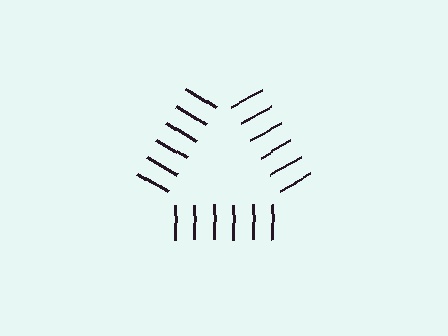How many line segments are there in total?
18 — 6 along each of the 3 edges.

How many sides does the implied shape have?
3 sides — the line-ends trace a triangle.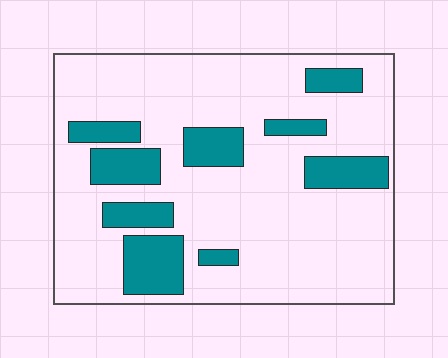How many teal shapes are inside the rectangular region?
9.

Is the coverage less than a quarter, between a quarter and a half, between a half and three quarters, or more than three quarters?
Less than a quarter.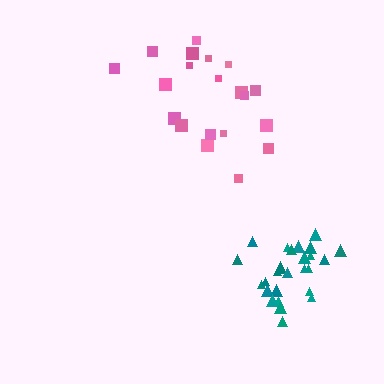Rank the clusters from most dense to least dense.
teal, pink.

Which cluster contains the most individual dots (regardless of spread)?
Teal (26).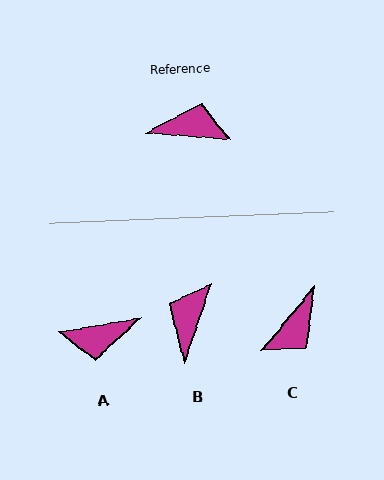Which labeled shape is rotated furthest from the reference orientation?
A, about 166 degrees away.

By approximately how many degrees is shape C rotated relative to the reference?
Approximately 125 degrees clockwise.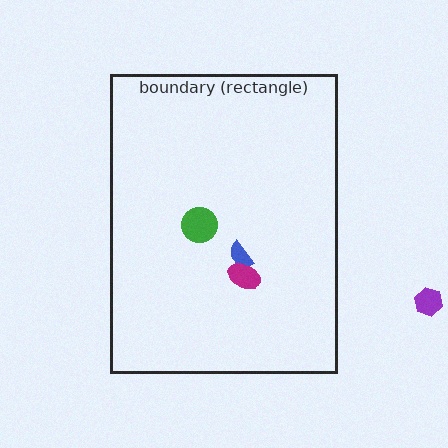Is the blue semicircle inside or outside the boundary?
Inside.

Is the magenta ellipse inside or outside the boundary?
Inside.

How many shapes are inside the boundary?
3 inside, 1 outside.